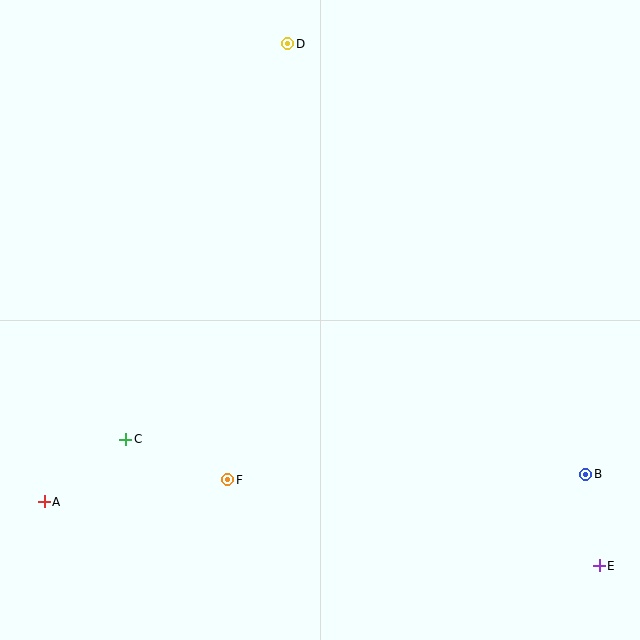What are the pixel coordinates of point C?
Point C is at (126, 439).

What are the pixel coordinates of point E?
Point E is at (599, 566).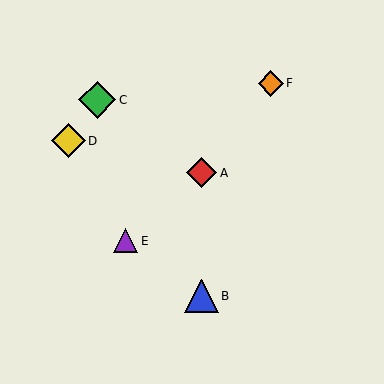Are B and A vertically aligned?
Yes, both are at x≈202.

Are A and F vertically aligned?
No, A is at x≈202 and F is at x≈271.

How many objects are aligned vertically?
2 objects (A, B) are aligned vertically.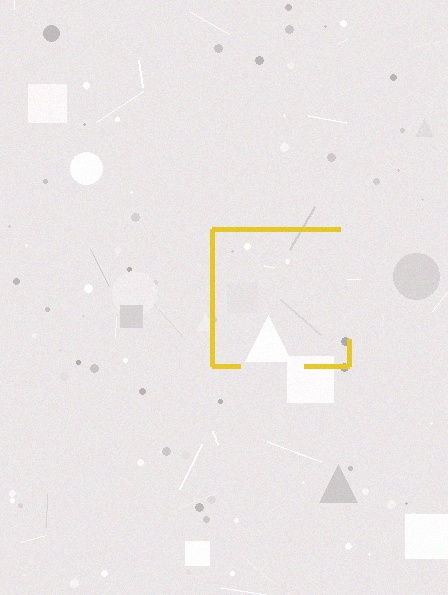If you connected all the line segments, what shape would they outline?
They would outline a square.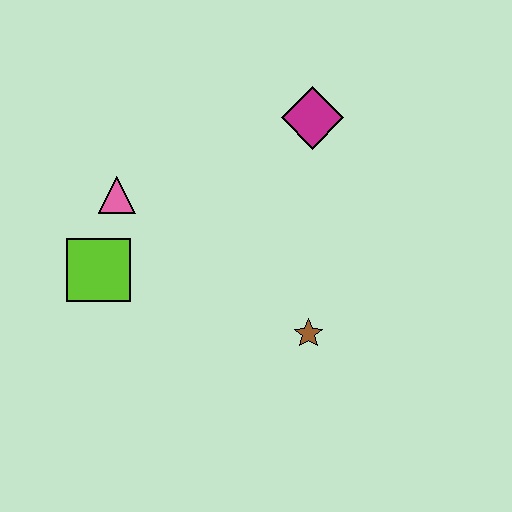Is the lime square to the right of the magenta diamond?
No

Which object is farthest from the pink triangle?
The brown star is farthest from the pink triangle.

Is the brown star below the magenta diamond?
Yes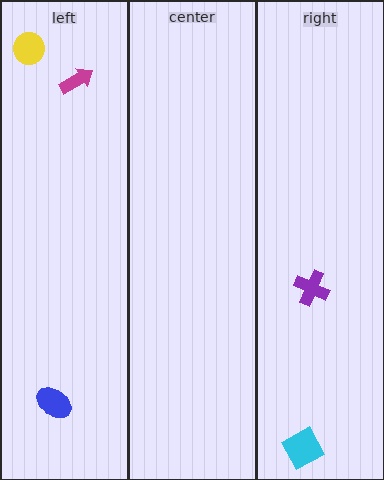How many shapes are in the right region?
2.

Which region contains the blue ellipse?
The left region.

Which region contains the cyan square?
The right region.